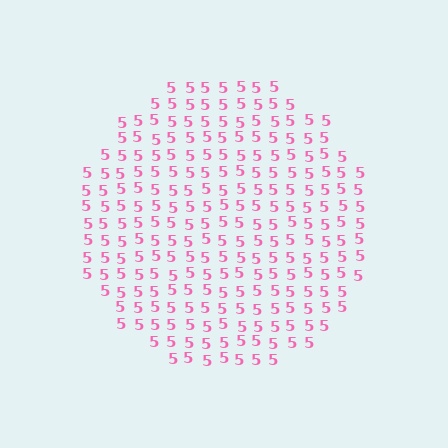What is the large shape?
The large shape is a circle.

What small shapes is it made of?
It is made of small digit 5's.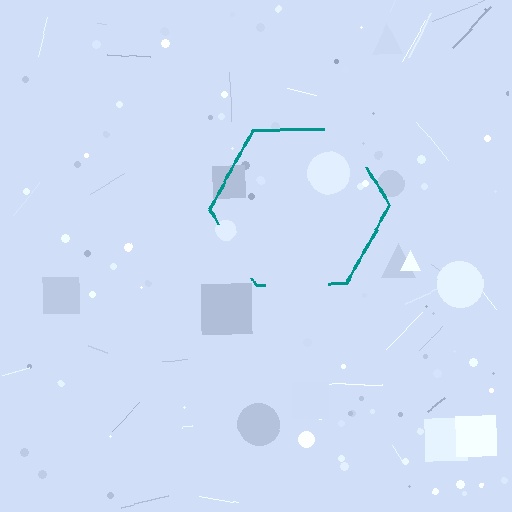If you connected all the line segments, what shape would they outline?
They would outline a hexagon.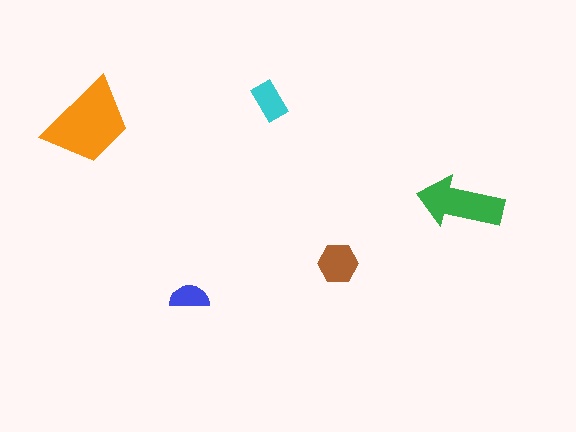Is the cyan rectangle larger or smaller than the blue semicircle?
Larger.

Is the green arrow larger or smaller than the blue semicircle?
Larger.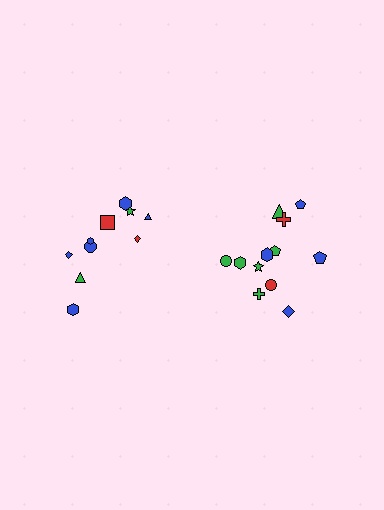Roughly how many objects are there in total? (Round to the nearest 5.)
Roughly 20 objects in total.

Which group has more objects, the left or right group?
The right group.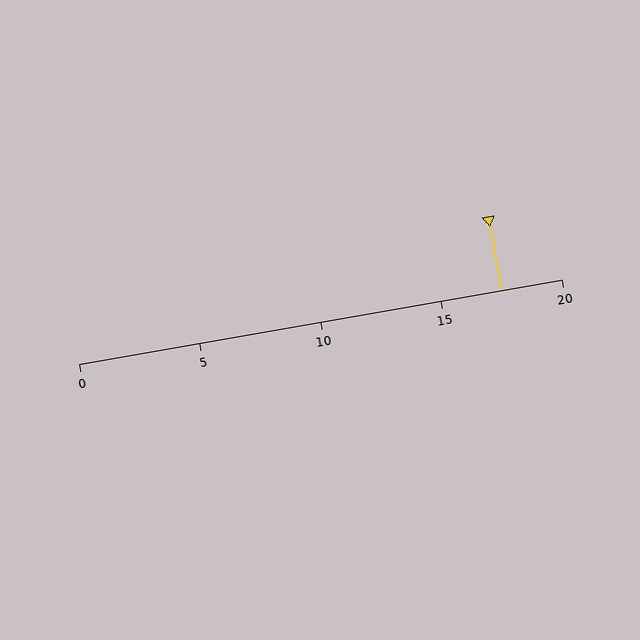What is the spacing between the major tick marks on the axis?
The major ticks are spaced 5 apart.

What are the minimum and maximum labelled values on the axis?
The axis runs from 0 to 20.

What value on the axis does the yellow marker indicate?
The marker indicates approximately 17.5.